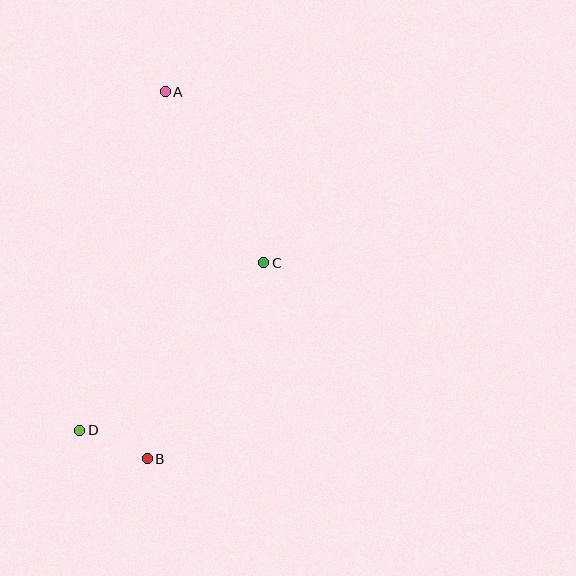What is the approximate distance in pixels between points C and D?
The distance between C and D is approximately 249 pixels.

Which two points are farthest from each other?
Points A and B are farthest from each other.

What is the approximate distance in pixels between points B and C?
The distance between B and C is approximately 227 pixels.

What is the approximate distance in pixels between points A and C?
The distance between A and C is approximately 197 pixels.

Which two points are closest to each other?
Points B and D are closest to each other.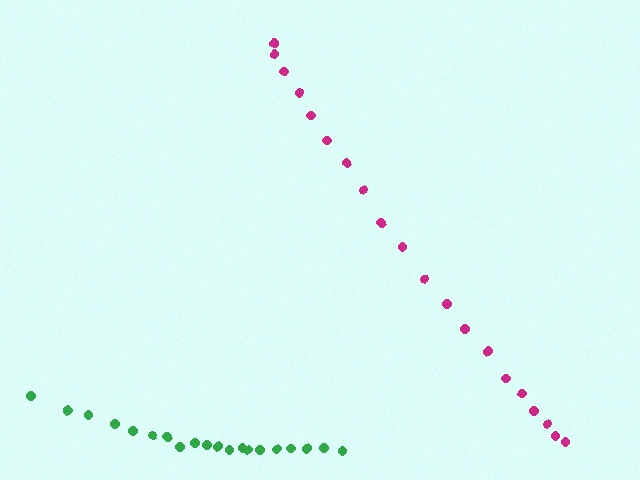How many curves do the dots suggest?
There are 2 distinct paths.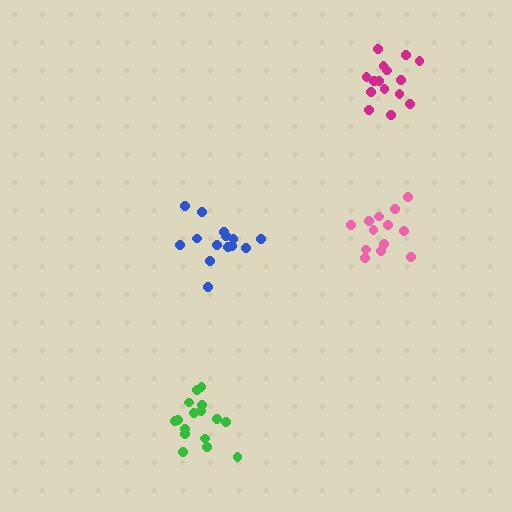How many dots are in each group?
Group 1: 15 dots, Group 2: 13 dots, Group 3: 16 dots, Group 4: 14 dots (58 total).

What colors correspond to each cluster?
The clusters are colored: magenta, pink, green, blue.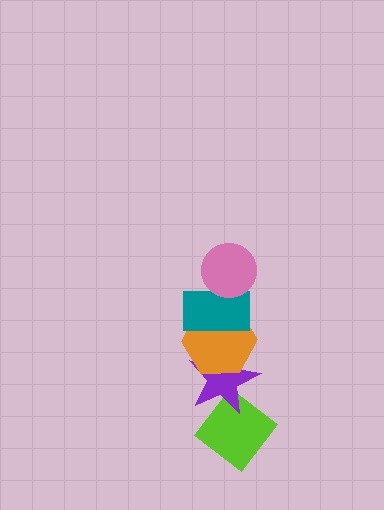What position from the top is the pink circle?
The pink circle is 1st from the top.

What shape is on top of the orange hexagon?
The teal rectangle is on top of the orange hexagon.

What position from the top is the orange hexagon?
The orange hexagon is 3rd from the top.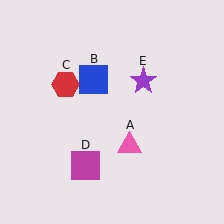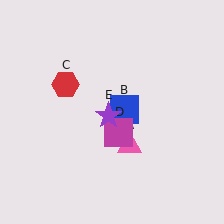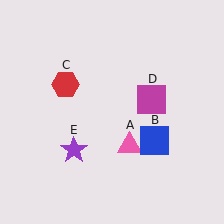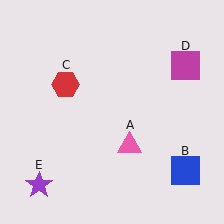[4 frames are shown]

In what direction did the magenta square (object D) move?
The magenta square (object D) moved up and to the right.